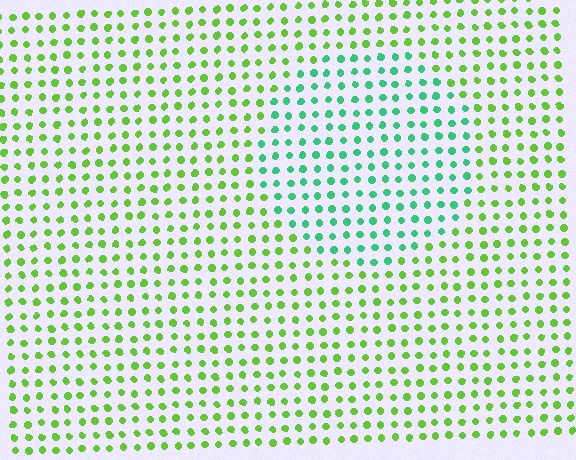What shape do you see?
I see a circle.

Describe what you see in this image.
The image is filled with small lime elements in a uniform arrangement. A circle-shaped region is visible where the elements are tinted to a slightly different hue, forming a subtle color boundary.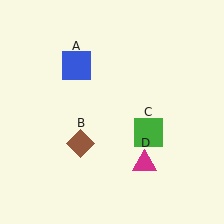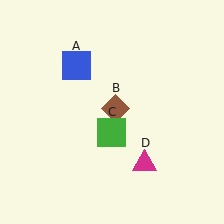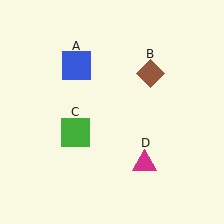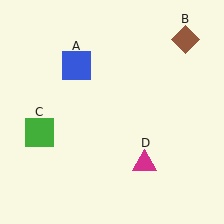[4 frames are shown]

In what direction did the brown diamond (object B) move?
The brown diamond (object B) moved up and to the right.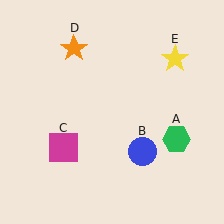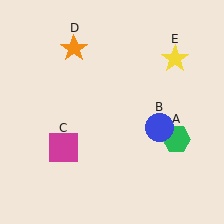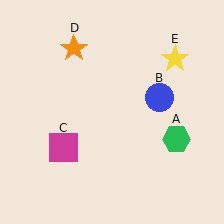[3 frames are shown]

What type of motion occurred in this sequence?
The blue circle (object B) rotated counterclockwise around the center of the scene.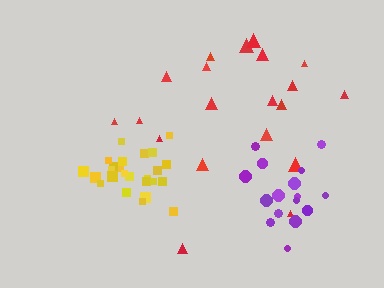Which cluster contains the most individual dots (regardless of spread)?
Yellow (25).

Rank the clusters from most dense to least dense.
yellow, purple, red.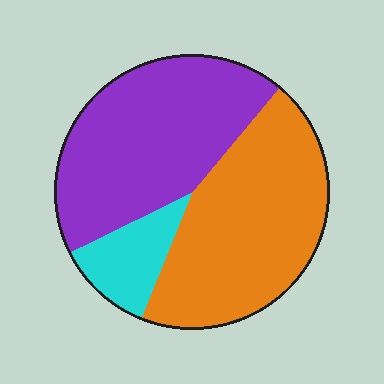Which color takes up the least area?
Cyan, at roughly 10%.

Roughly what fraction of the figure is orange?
Orange covers about 45% of the figure.